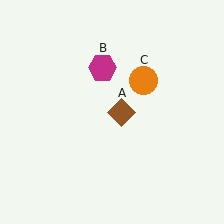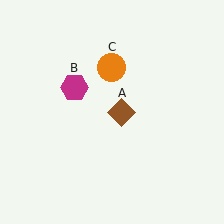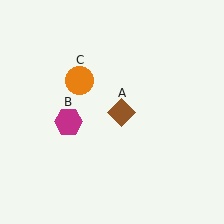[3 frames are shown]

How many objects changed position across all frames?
2 objects changed position: magenta hexagon (object B), orange circle (object C).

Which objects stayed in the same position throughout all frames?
Brown diamond (object A) remained stationary.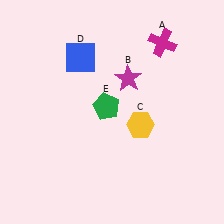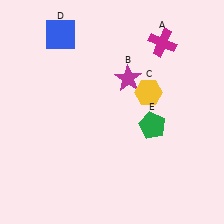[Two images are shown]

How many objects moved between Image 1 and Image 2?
3 objects moved between the two images.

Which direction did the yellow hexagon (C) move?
The yellow hexagon (C) moved up.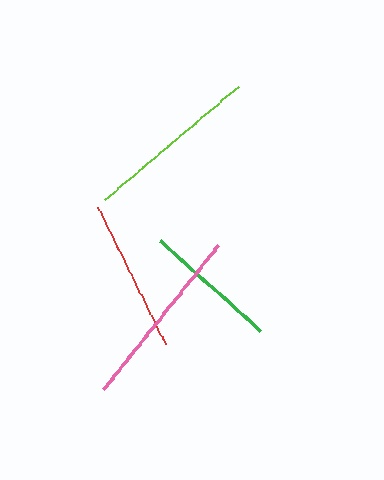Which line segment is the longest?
The pink line is the longest at approximately 185 pixels.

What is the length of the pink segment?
The pink segment is approximately 185 pixels long.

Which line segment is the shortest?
The green line is the shortest at approximately 135 pixels.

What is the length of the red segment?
The red segment is approximately 152 pixels long.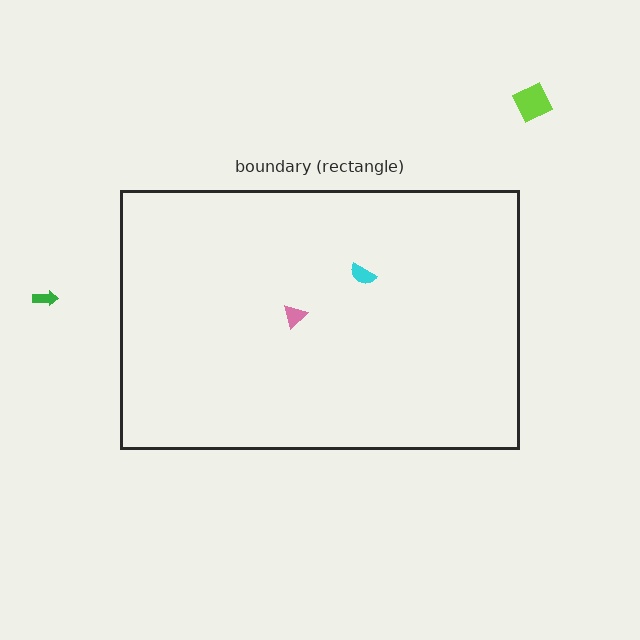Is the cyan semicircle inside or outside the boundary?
Inside.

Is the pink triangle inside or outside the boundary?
Inside.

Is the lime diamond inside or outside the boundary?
Outside.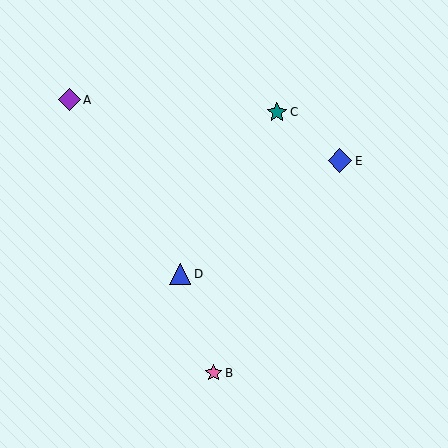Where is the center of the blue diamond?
The center of the blue diamond is at (340, 161).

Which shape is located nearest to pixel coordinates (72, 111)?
The purple diamond (labeled A) at (69, 100) is nearest to that location.